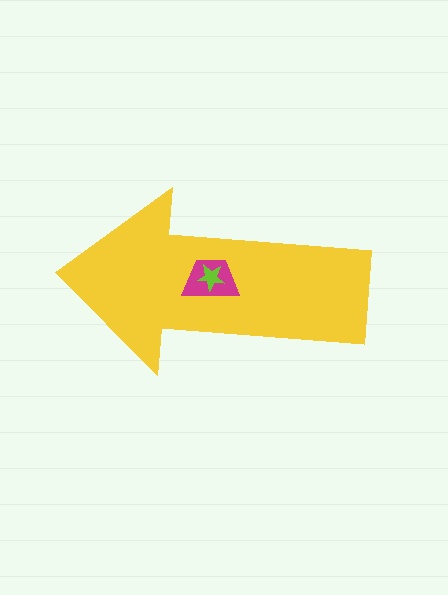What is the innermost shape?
The lime star.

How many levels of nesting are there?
3.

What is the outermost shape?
The yellow arrow.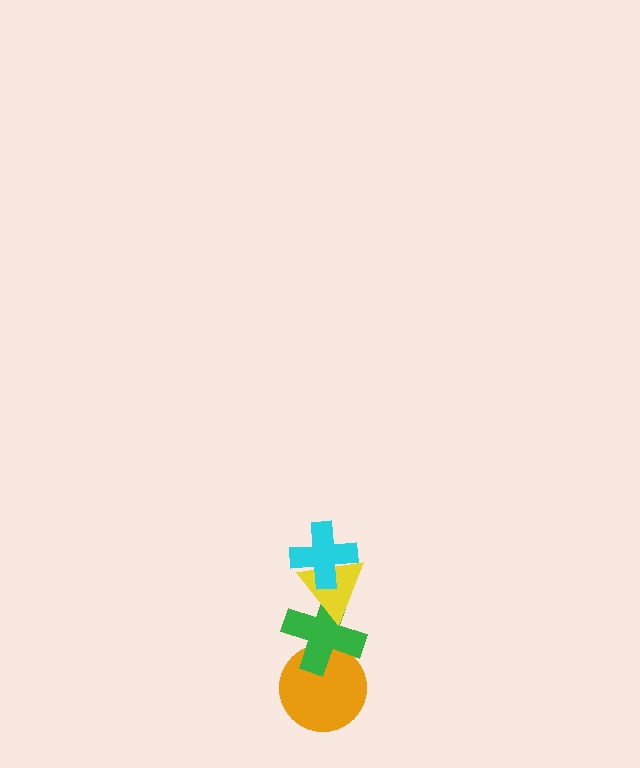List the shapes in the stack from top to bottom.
From top to bottom: the cyan cross, the yellow triangle, the green cross, the orange circle.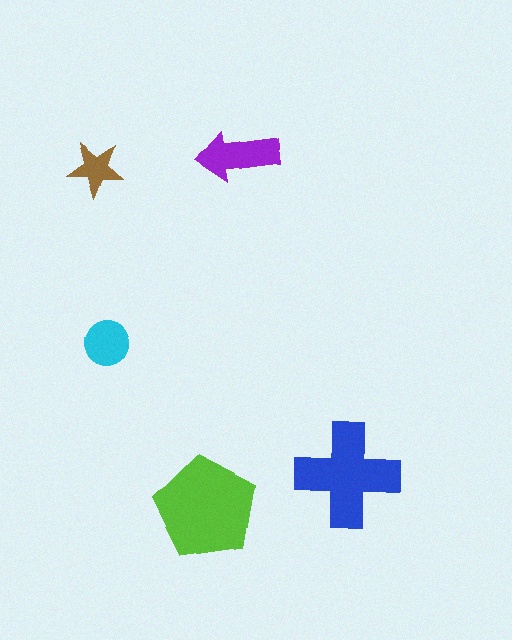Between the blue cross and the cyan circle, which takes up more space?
The blue cross.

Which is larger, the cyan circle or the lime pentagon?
The lime pentagon.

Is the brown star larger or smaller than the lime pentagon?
Smaller.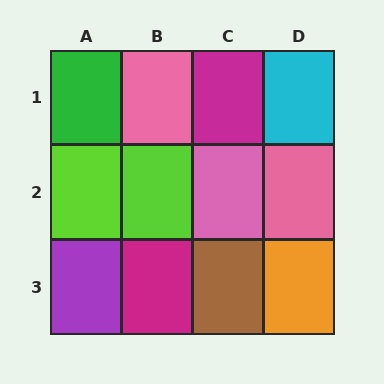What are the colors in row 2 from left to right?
Lime, lime, pink, pink.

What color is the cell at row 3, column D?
Orange.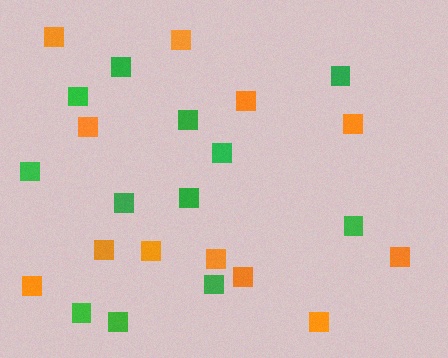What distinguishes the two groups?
There are 2 groups: one group of green squares (12) and one group of orange squares (12).